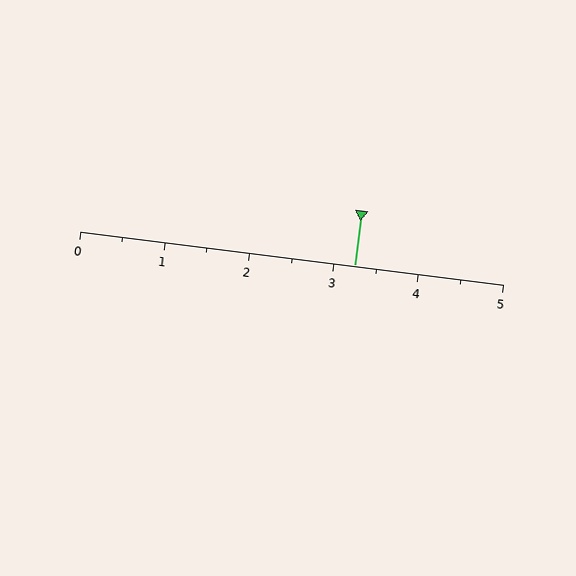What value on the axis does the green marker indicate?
The marker indicates approximately 3.2.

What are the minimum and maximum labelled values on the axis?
The axis runs from 0 to 5.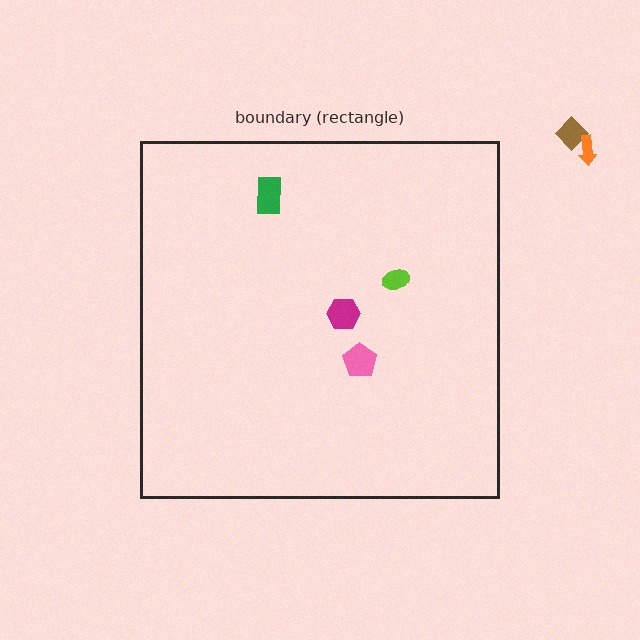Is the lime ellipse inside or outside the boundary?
Inside.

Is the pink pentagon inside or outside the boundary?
Inside.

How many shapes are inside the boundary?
4 inside, 2 outside.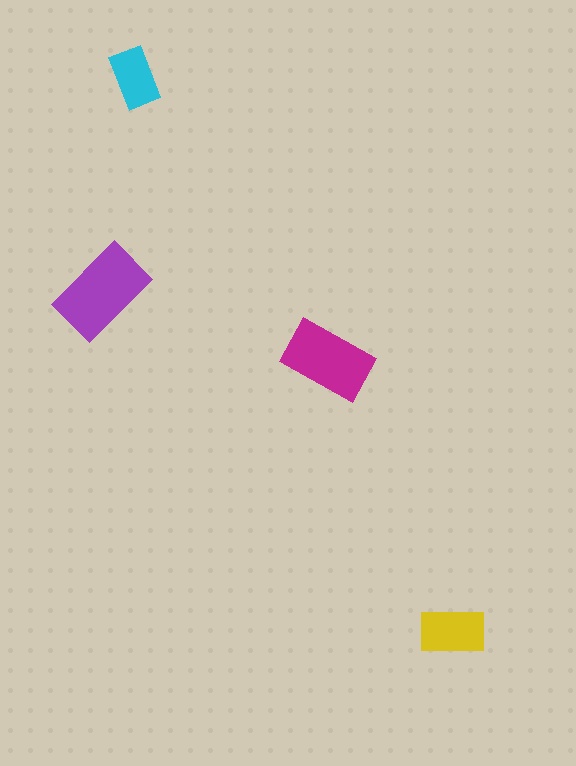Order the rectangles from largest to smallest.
the purple one, the magenta one, the yellow one, the cyan one.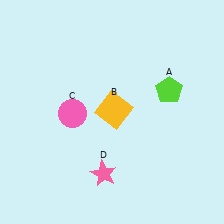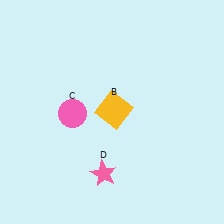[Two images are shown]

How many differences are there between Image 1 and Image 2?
There is 1 difference between the two images.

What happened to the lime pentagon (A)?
The lime pentagon (A) was removed in Image 2. It was in the top-right area of Image 1.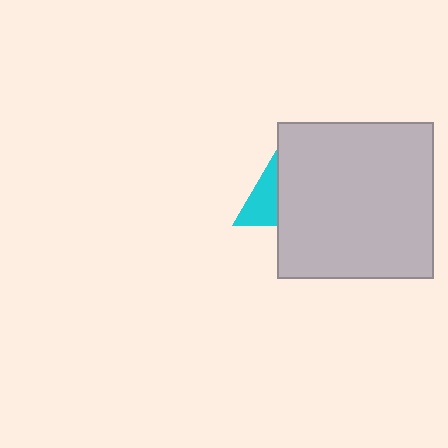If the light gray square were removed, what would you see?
You would see the complete cyan triangle.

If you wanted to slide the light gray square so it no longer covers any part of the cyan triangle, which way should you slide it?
Slide it right — that is the most direct way to separate the two shapes.